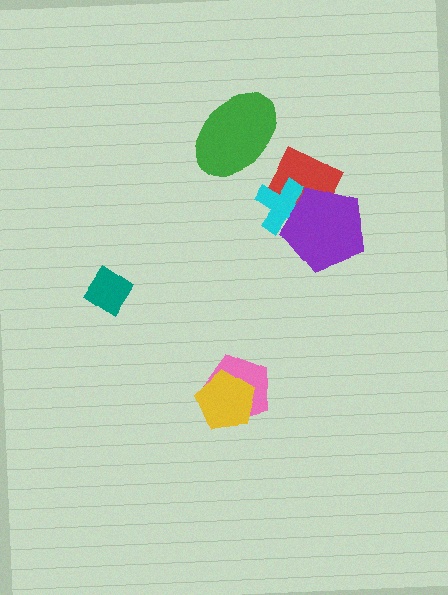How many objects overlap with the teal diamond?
0 objects overlap with the teal diamond.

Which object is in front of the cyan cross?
The purple pentagon is in front of the cyan cross.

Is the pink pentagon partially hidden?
Yes, it is partially covered by another shape.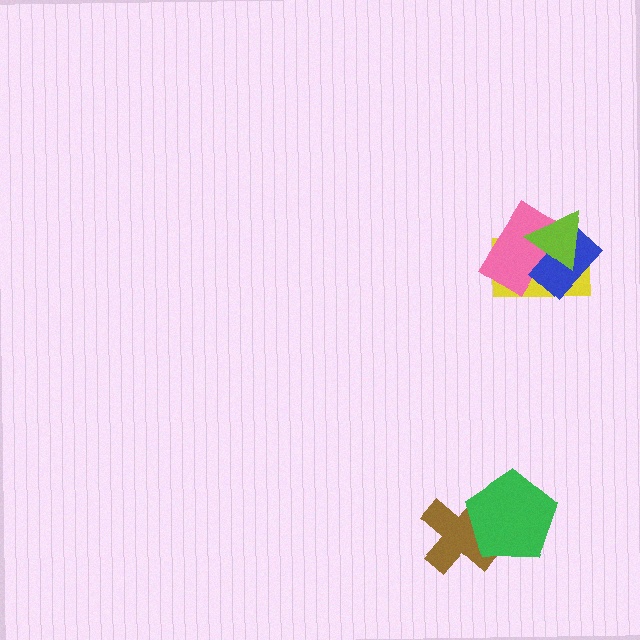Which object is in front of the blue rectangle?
The lime triangle is in front of the blue rectangle.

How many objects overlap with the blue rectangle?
3 objects overlap with the blue rectangle.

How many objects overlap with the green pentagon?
1 object overlaps with the green pentagon.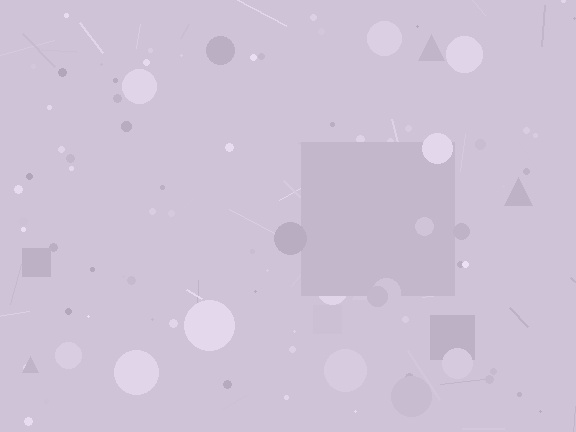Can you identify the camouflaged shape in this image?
The camouflaged shape is a square.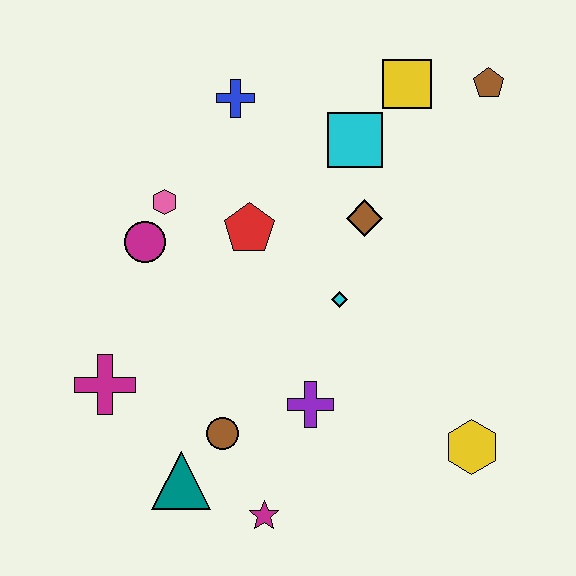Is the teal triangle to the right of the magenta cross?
Yes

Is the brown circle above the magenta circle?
No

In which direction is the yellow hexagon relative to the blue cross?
The yellow hexagon is below the blue cross.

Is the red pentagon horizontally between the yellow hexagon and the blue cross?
Yes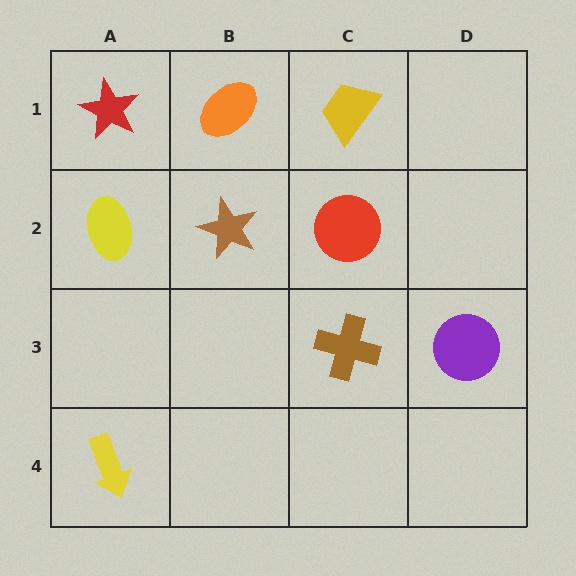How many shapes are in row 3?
2 shapes.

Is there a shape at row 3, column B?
No, that cell is empty.